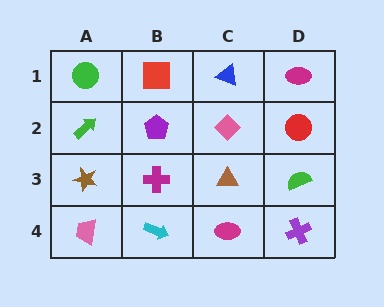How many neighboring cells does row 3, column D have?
3.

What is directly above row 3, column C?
A pink diamond.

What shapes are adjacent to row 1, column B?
A purple pentagon (row 2, column B), a green circle (row 1, column A), a blue triangle (row 1, column C).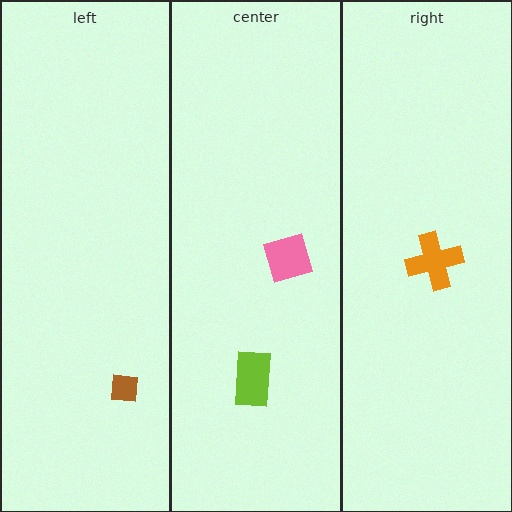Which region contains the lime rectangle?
The center region.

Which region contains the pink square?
The center region.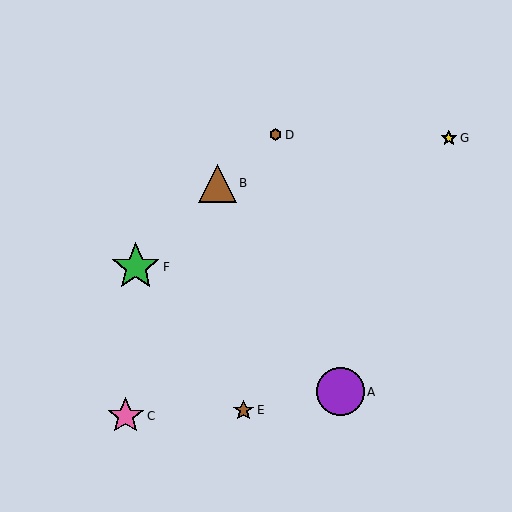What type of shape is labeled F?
Shape F is a green star.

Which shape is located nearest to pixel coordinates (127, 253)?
The green star (labeled F) at (136, 267) is nearest to that location.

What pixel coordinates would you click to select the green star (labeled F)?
Click at (136, 267) to select the green star F.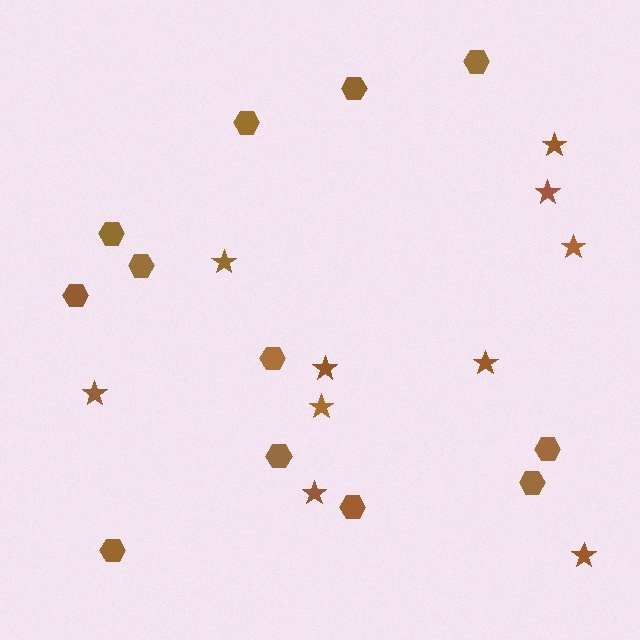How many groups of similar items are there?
There are 2 groups: one group of hexagons (12) and one group of stars (10).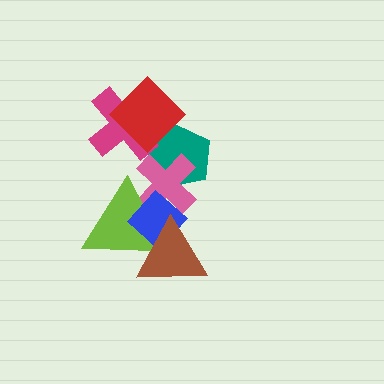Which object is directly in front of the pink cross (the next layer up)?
The lime triangle is directly in front of the pink cross.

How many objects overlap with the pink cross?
3 objects overlap with the pink cross.